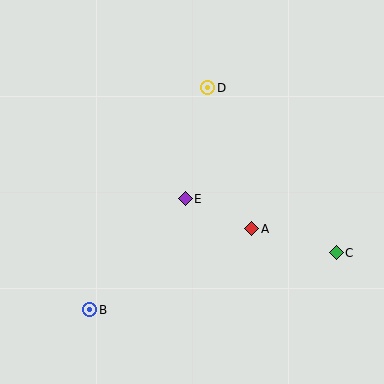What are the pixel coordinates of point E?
Point E is at (185, 199).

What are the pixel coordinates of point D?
Point D is at (208, 88).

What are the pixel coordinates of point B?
Point B is at (90, 310).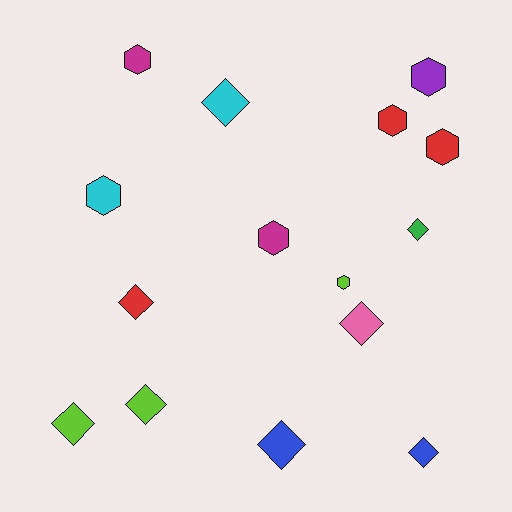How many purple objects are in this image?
There is 1 purple object.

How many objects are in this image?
There are 15 objects.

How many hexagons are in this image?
There are 7 hexagons.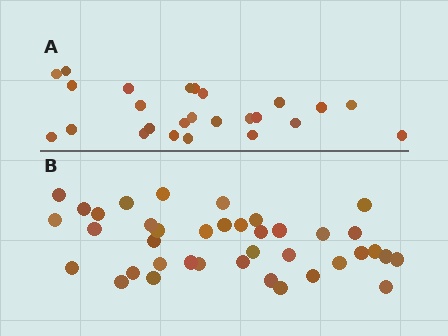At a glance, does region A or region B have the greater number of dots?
Region B (the bottom region) has more dots.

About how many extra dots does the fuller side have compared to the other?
Region B has approximately 15 more dots than region A.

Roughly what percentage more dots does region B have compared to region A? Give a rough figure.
About 55% more.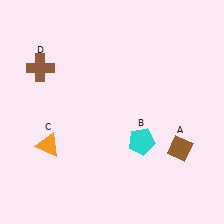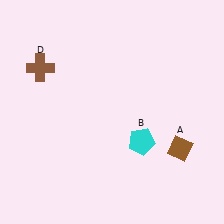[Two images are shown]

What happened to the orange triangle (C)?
The orange triangle (C) was removed in Image 2. It was in the bottom-left area of Image 1.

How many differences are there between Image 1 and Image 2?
There is 1 difference between the two images.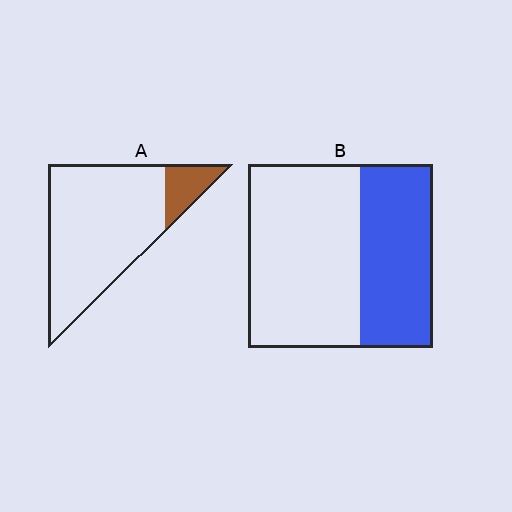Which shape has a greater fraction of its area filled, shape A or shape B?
Shape B.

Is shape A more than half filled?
No.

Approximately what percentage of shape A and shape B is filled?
A is approximately 15% and B is approximately 40%.